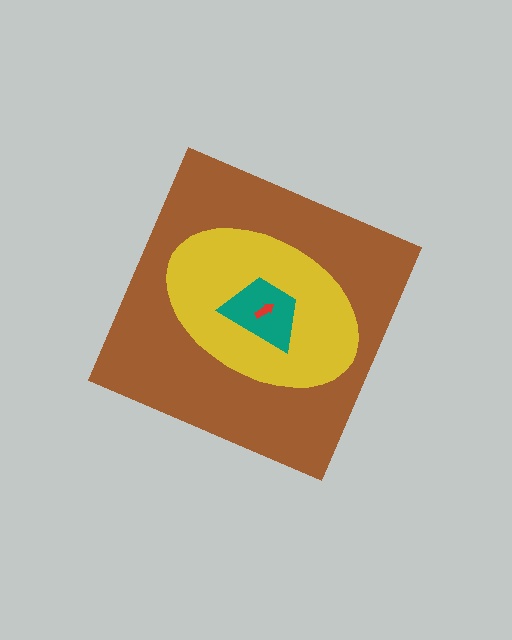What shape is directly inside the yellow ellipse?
The teal trapezoid.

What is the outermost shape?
The brown diamond.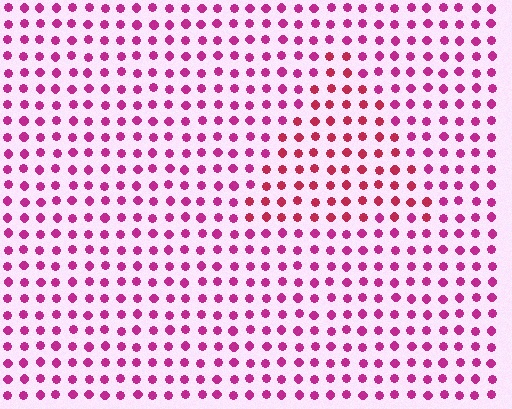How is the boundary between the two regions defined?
The boundary is defined purely by a slight shift in hue (about 26 degrees). Spacing, size, and orientation are identical on both sides.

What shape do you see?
I see a triangle.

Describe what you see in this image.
The image is filled with small magenta elements in a uniform arrangement. A triangle-shaped region is visible where the elements are tinted to a slightly different hue, forming a subtle color boundary.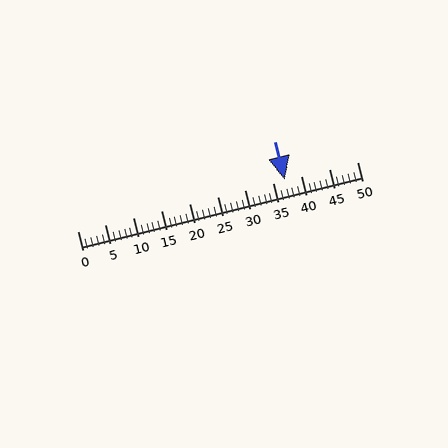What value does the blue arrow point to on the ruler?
The blue arrow points to approximately 37.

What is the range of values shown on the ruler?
The ruler shows values from 0 to 50.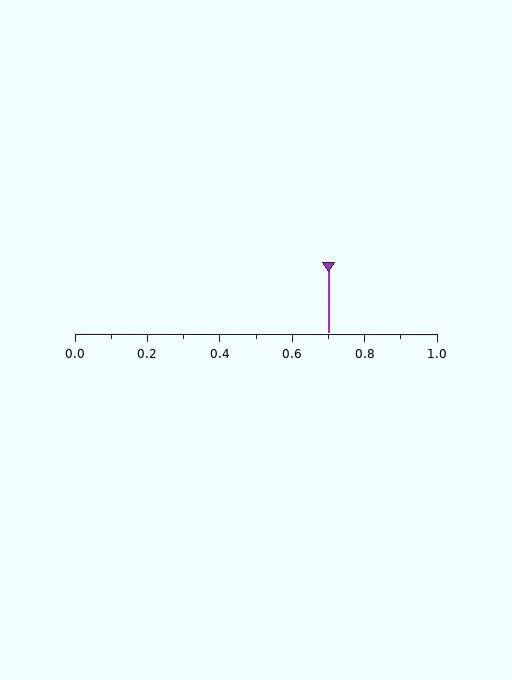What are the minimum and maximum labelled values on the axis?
The axis runs from 0.0 to 1.0.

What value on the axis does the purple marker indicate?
The marker indicates approximately 0.7.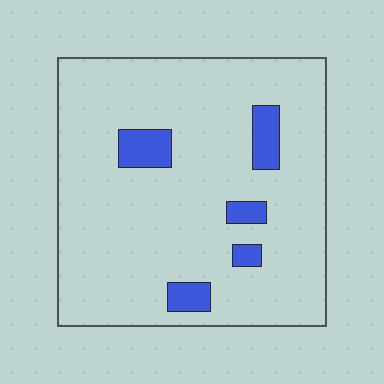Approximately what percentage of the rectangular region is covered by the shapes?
Approximately 10%.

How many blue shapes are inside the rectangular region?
5.